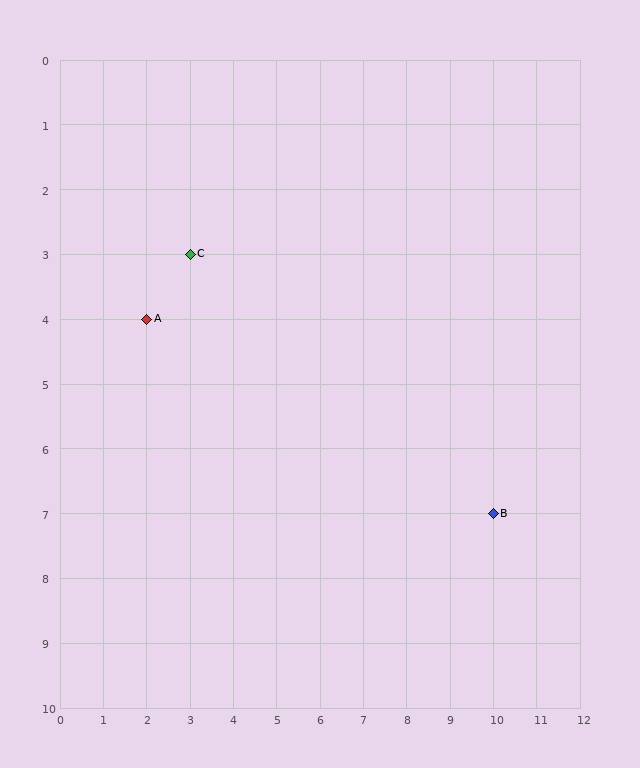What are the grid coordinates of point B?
Point B is at grid coordinates (10, 7).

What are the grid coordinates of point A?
Point A is at grid coordinates (2, 4).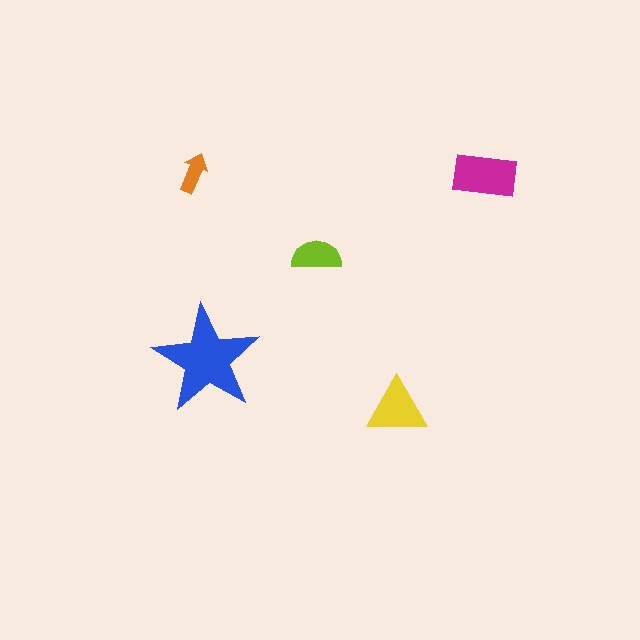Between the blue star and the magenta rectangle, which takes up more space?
The blue star.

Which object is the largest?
The blue star.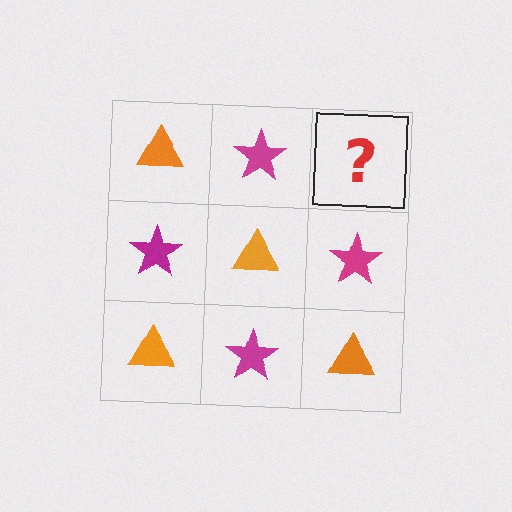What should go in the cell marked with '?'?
The missing cell should contain an orange triangle.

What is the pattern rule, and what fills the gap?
The rule is that it alternates orange triangle and magenta star in a checkerboard pattern. The gap should be filled with an orange triangle.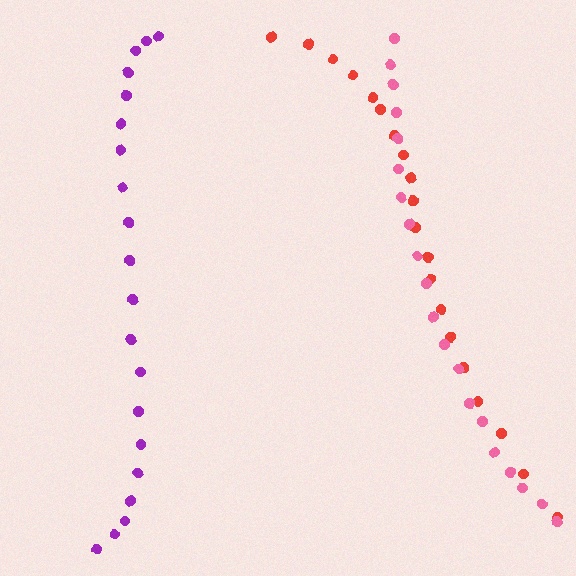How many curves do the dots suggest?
There are 3 distinct paths.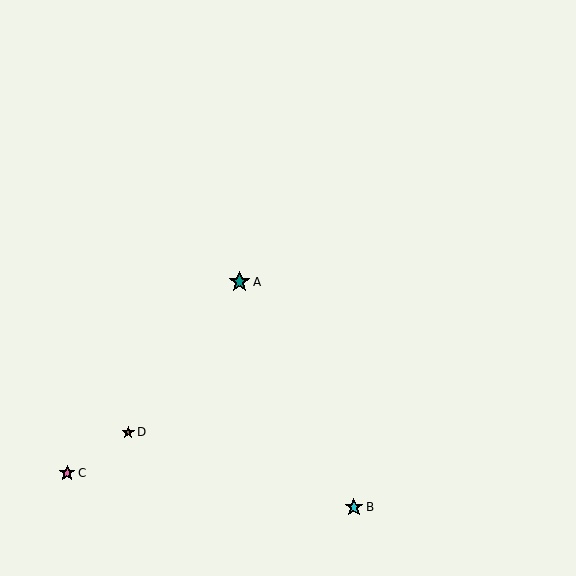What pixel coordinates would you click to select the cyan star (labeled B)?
Click at (354, 507) to select the cyan star B.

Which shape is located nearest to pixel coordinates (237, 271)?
The teal star (labeled A) at (239, 282) is nearest to that location.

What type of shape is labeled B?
Shape B is a cyan star.